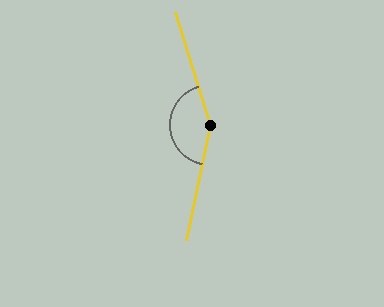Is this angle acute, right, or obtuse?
It is obtuse.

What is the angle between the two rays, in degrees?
Approximately 151 degrees.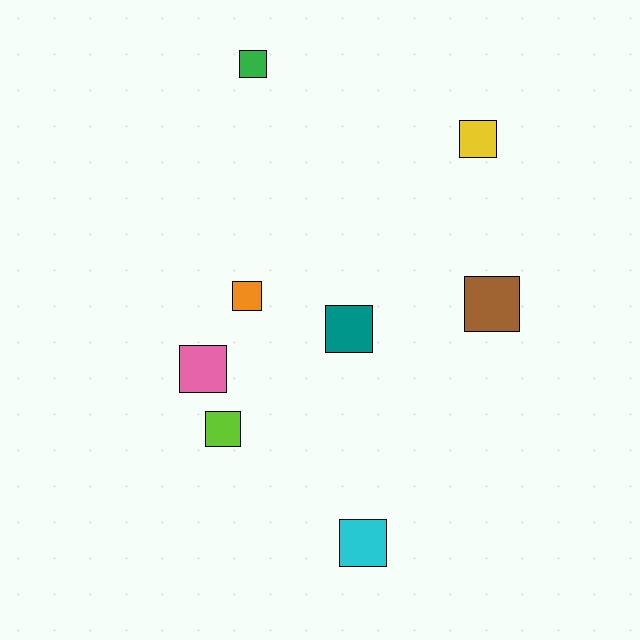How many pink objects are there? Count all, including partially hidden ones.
There is 1 pink object.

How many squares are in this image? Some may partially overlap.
There are 8 squares.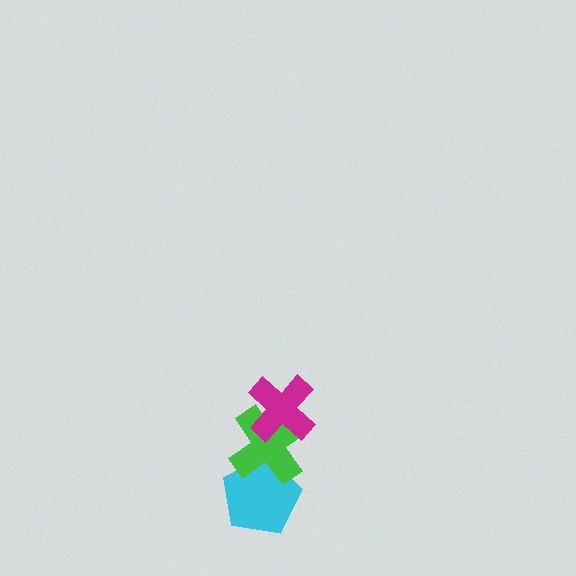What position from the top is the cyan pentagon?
The cyan pentagon is 3rd from the top.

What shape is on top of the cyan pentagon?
The green cross is on top of the cyan pentagon.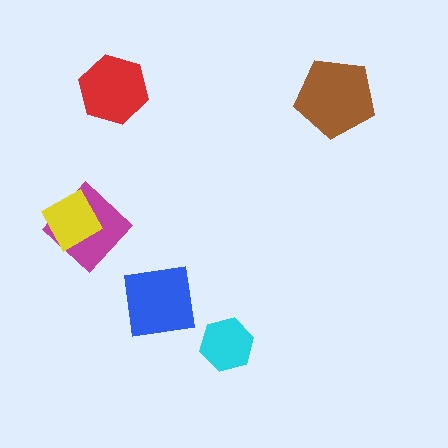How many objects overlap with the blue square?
0 objects overlap with the blue square.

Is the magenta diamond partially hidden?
Yes, it is partially covered by another shape.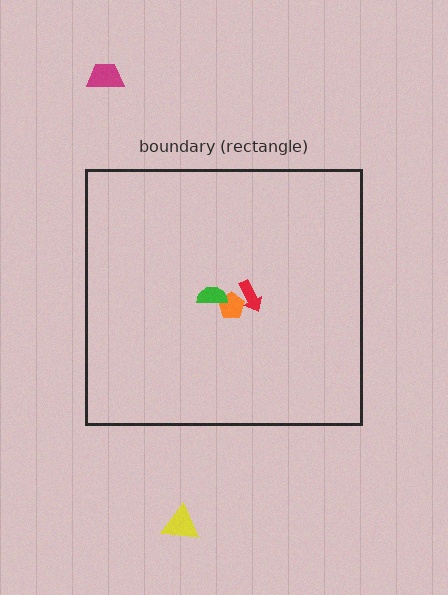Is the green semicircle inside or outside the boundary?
Inside.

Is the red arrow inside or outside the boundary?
Inside.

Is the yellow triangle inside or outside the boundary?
Outside.